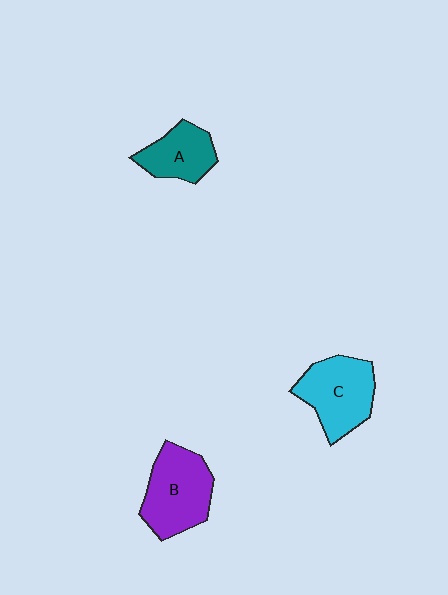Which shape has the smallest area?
Shape A (teal).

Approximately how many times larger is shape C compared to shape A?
Approximately 1.4 times.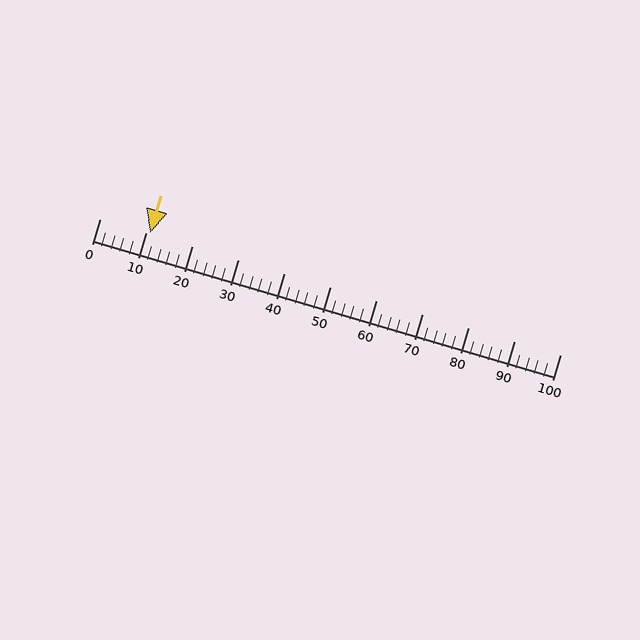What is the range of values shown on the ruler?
The ruler shows values from 0 to 100.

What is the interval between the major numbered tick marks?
The major tick marks are spaced 10 units apart.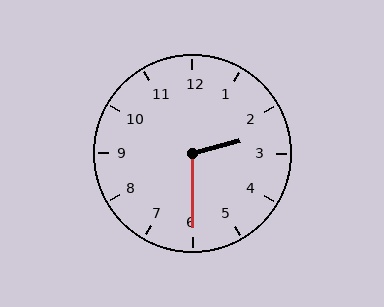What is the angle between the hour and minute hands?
Approximately 105 degrees.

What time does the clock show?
2:30.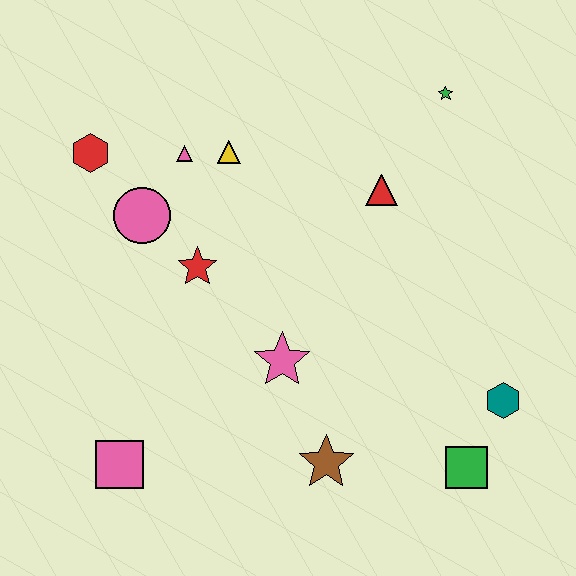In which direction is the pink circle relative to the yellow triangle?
The pink circle is to the left of the yellow triangle.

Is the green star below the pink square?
No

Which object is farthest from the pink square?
The green star is farthest from the pink square.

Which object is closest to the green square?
The teal hexagon is closest to the green square.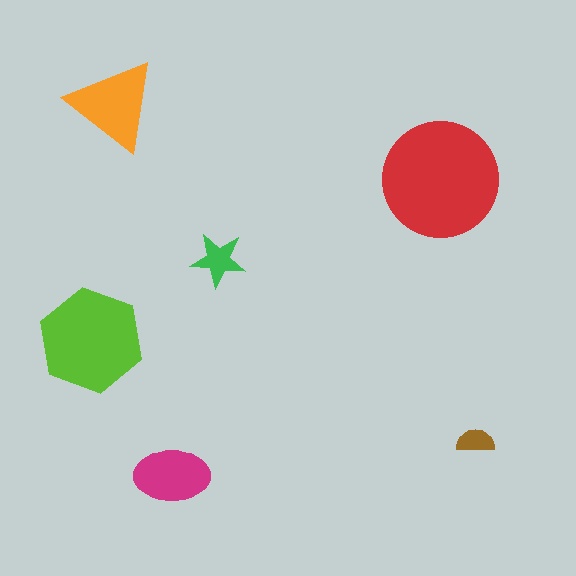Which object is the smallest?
The brown semicircle.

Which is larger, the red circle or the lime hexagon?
The red circle.